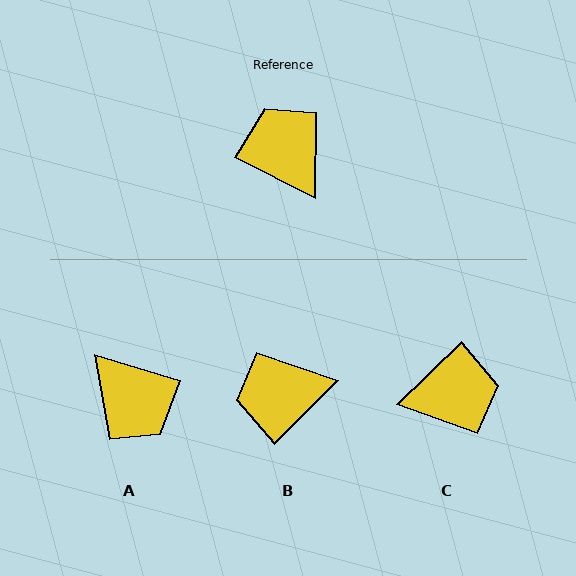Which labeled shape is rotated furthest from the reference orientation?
A, about 170 degrees away.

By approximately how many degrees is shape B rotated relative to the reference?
Approximately 72 degrees counter-clockwise.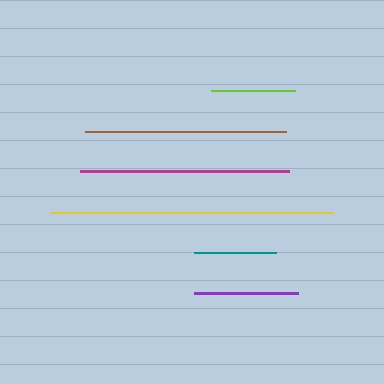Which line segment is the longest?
The yellow line is the longest at approximately 284 pixels.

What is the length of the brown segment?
The brown segment is approximately 201 pixels long.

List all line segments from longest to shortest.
From longest to shortest: yellow, magenta, brown, purple, lime, teal.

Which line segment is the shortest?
The teal line is the shortest at approximately 83 pixels.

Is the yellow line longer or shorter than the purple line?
The yellow line is longer than the purple line.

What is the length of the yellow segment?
The yellow segment is approximately 284 pixels long.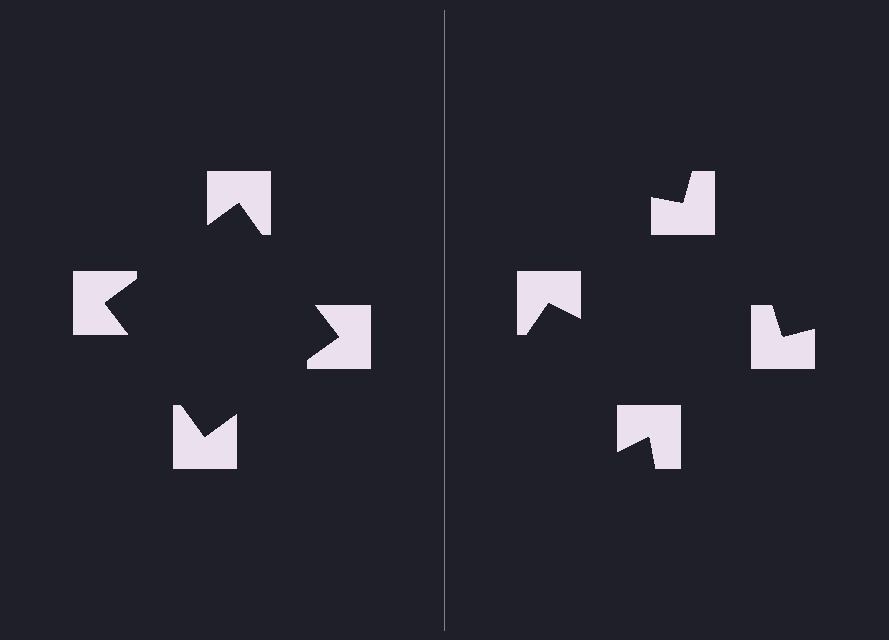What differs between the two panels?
The notched squares are positioned identically on both sides; only the wedge orientations differ. On the left they align to a square; on the right they are misaligned.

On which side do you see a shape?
An illusory square appears on the left side. On the right side the wedge cuts are rotated, so no coherent shape forms.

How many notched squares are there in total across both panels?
8 — 4 on each side.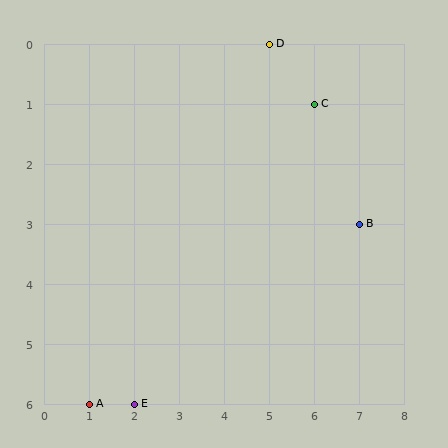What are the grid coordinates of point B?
Point B is at grid coordinates (7, 3).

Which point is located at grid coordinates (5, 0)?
Point D is at (5, 0).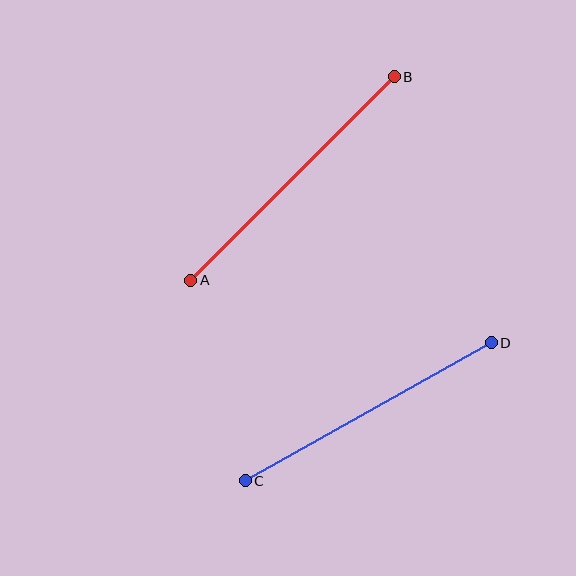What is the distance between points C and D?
The distance is approximately 282 pixels.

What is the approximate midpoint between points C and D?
The midpoint is at approximately (368, 412) pixels.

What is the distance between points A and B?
The distance is approximately 288 pixels.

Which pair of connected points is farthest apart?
Points A and B are farthest apart.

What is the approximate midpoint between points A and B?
The midpoint is at approximately (292, 178) pixels.